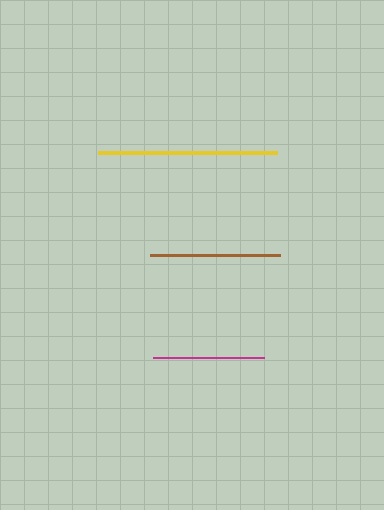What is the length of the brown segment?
The brown segment is approximately 130 pixels long.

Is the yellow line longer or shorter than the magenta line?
The yellow line is longer than the magenta line.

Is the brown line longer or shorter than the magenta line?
The brown line is longer than the magenta line.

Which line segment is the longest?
The yellow line is the longest at approximately 179 pixels.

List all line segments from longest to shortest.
From longest to shortest: yellow, brown, magenta.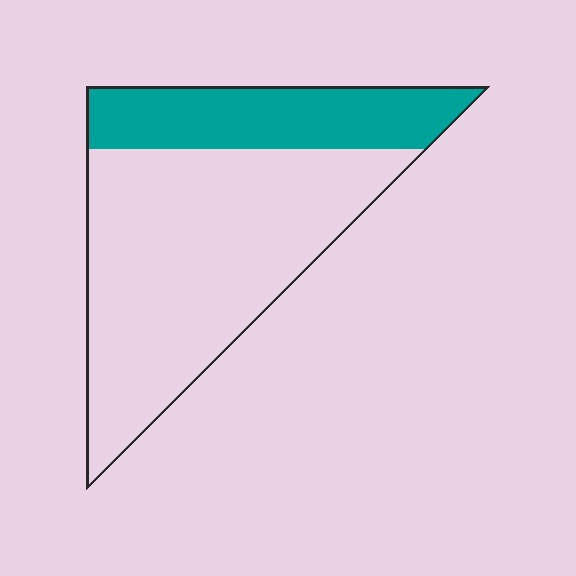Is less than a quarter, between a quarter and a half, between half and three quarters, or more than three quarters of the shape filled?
Between a quarter and a half.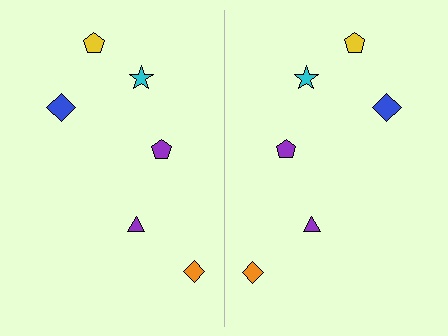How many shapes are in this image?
There are 12 shapes in this image.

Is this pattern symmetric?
Yes, this pattern has bilateral (reflection) symmetry.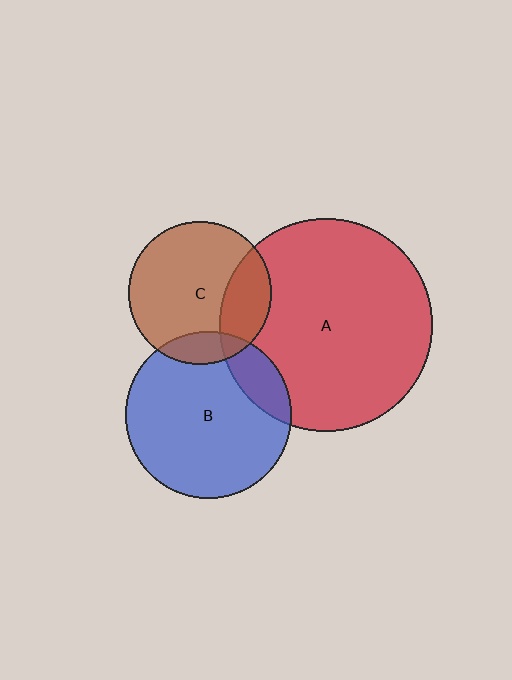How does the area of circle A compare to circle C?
Approximately 2.2 times.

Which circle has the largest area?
Circle A (red).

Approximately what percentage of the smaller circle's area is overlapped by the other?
Approximately 15%.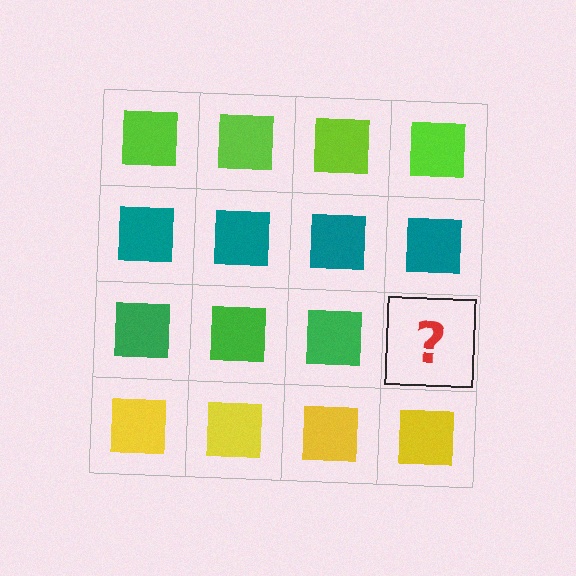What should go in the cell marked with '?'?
The missing cell should contain a green square.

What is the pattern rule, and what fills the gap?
The rule is that each row has a consistent color. The gap should be filled with a green square.